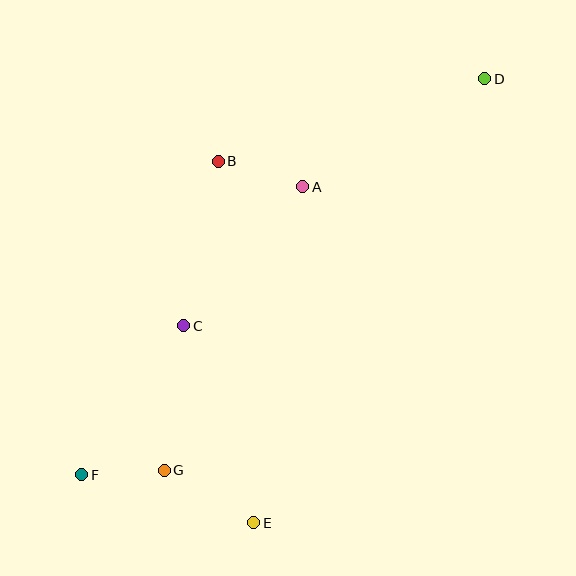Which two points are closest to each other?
Points F and G are closest to each other.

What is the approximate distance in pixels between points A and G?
The distance between A and G is approximately 315 pixels.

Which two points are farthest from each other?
Points D and F are farthest from each other.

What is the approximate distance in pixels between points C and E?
The distance between C and E is approximately 209 pixels.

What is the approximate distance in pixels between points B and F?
The distance between B and F is approximately 342 pixels.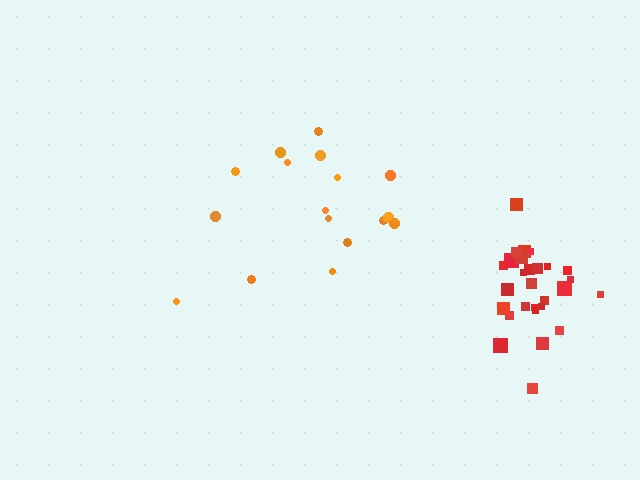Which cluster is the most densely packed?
Red.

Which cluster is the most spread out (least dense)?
Orange.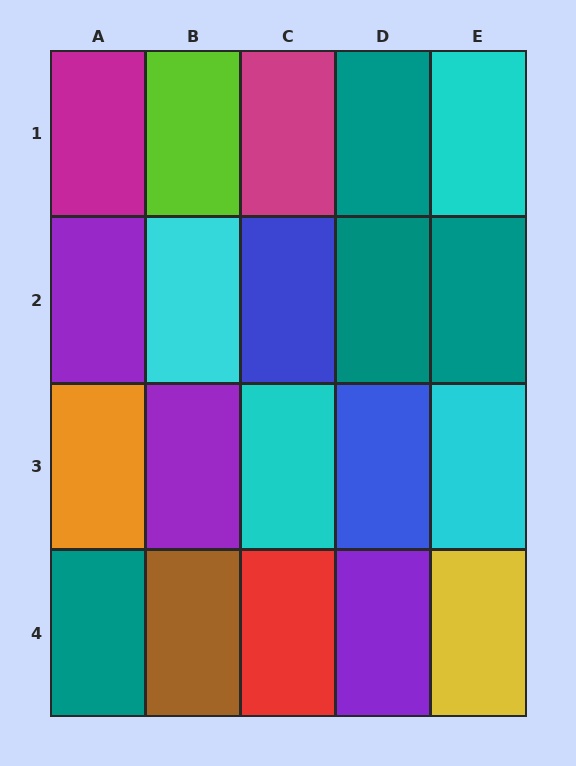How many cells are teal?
4 cells are teal.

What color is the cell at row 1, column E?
Cyan.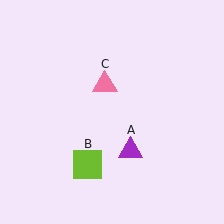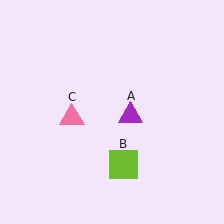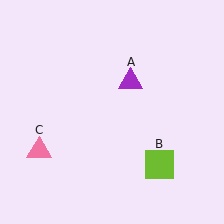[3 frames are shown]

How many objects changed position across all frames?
3 objects changed position: purple triangle (object A), lime square (object B), pink triangle (object C).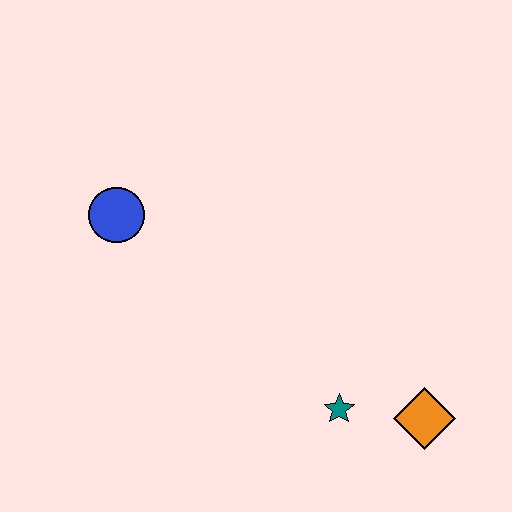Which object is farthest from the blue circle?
The orange diamond is farthest from the blue circle.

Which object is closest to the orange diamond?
The teal star is closest to the orange diamond.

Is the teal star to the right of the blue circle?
Yes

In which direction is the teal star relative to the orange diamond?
The teal star is to the left of the orange diamond.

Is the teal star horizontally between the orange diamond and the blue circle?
Yes